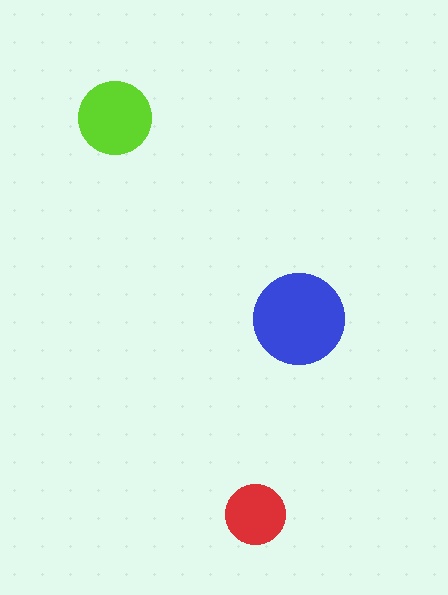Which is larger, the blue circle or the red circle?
The blue one.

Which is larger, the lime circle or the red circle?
The lime one.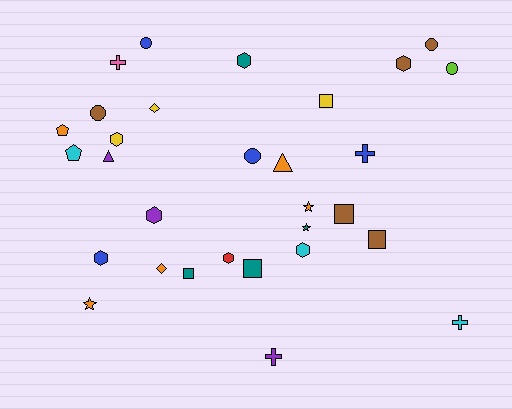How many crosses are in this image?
There are 4 crosses.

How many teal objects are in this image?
There are 4 teal objects.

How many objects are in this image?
There are 30 objects.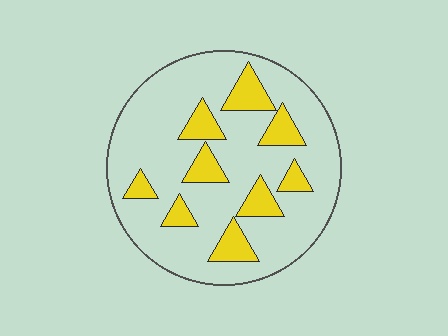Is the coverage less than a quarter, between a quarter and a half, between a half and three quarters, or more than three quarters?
Less than a quarter.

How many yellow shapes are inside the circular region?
9.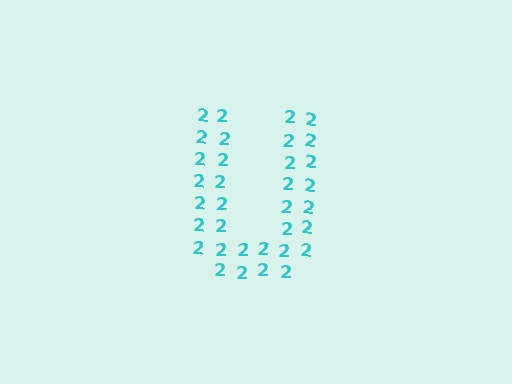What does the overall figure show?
The overall figure shows the letter U.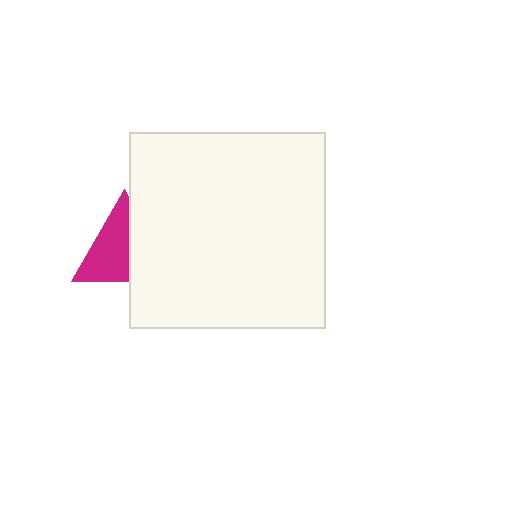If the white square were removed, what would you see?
You would see the complete magenta triangle.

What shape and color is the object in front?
The object in front is a white square.